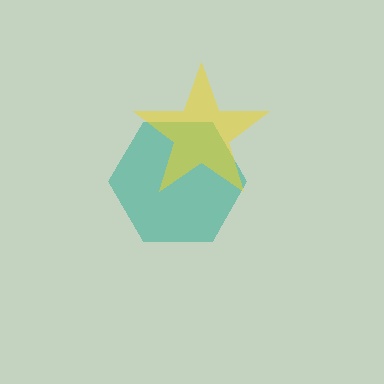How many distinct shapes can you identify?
There are 2 distinct shapes: a teal hexagon, a yellow star.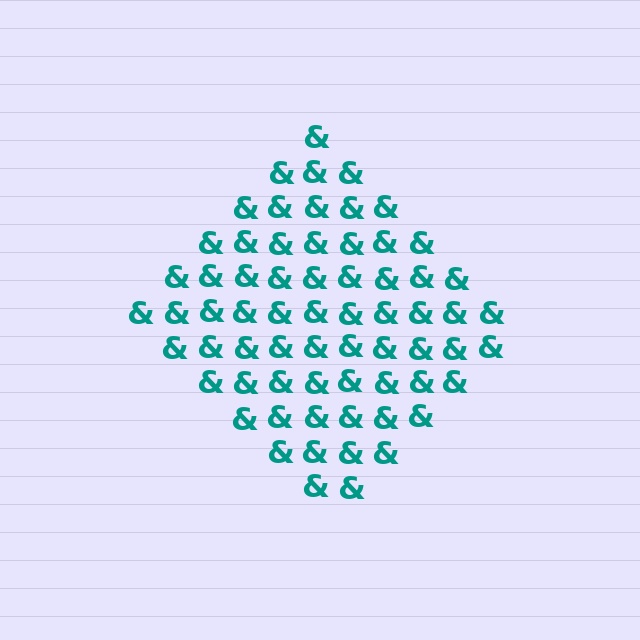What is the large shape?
The large shape is a diamond.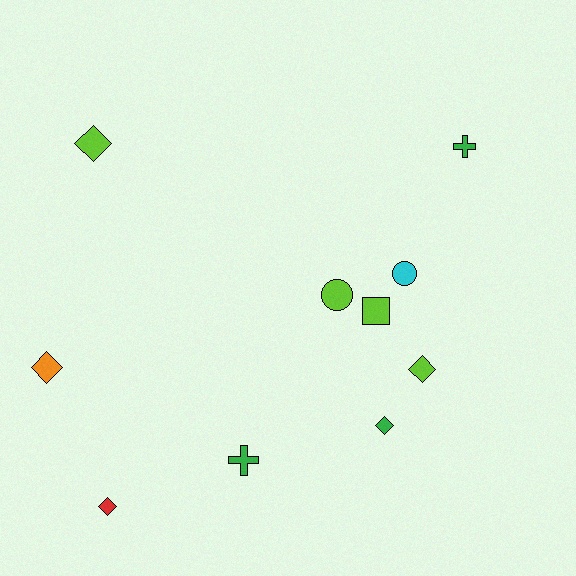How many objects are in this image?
There are 10 objects.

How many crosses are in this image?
There are 2 crosses.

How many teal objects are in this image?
There are no teal objects.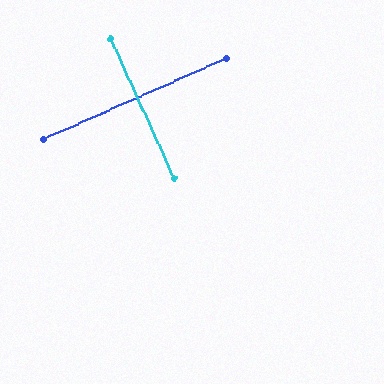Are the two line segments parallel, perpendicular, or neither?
Perpendicular — they meet at approximately 89°.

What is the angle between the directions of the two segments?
Approximately 89 degrees.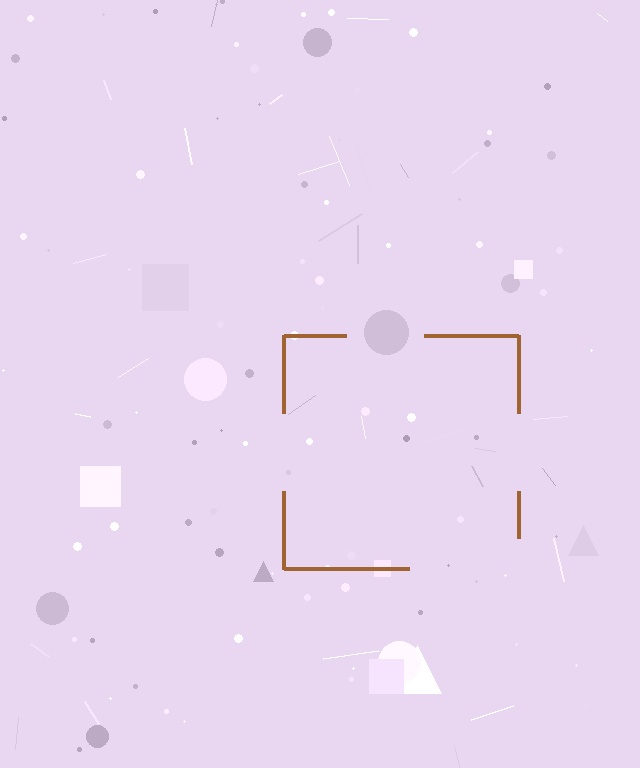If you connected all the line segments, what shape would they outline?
They would outline a square.